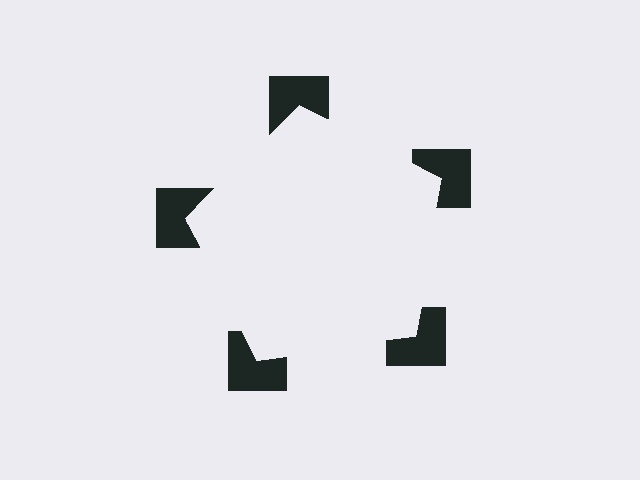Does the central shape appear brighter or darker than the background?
It typically appears slightly brighter than the background, even though no actual brightness change is drawn.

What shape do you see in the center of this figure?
An illusory pentagon — its edges are inferred from the aligned wedge cuts in the notched squares, not physically drawn.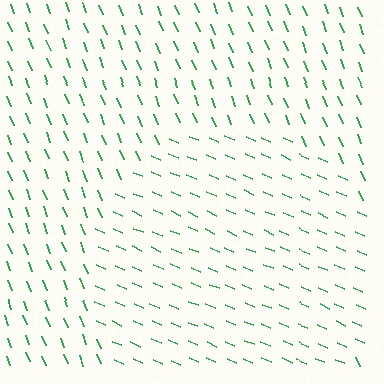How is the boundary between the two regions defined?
The boundary is defined purely by a change in line orientation (approximately 45 degrees difference). All lines are the same color and thickness.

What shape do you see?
I see a circle.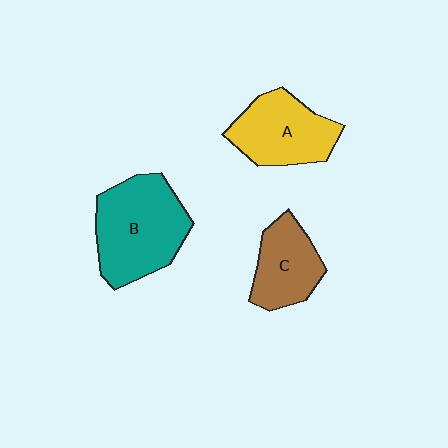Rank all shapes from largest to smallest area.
From largest to smallest: B (teal), A (yellow), C (brown).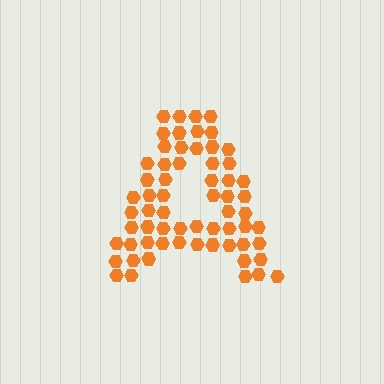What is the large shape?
The large shape is the letter A.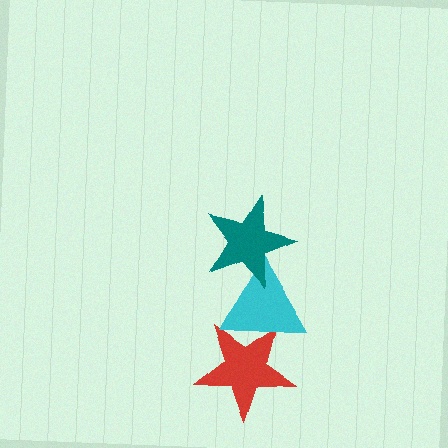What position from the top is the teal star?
The teal star is 1st from the top.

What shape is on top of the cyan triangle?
The teal star is on top of the cyan triangle.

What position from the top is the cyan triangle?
The cyan triangle is 2nd from the top.